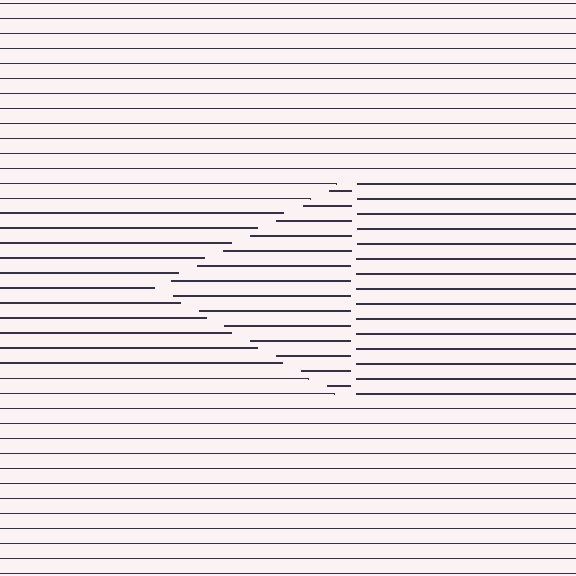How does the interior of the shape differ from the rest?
The interior of the shape contains the same grating, shifted by half a period — the contour is defined by the phase discontinuity where line-ends from the inner and outer gratings abut.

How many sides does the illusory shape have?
3 sides — the line-ends trace a triangle.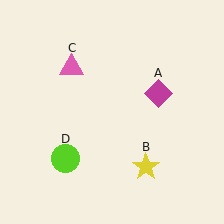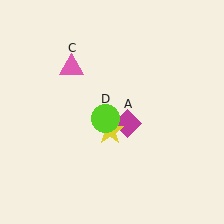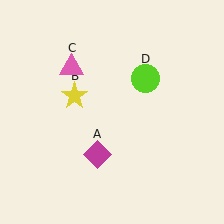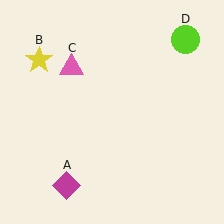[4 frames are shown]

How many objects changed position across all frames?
3 objects changed position: magenta diamond (object A), yellow star (object B), lime circle (object D).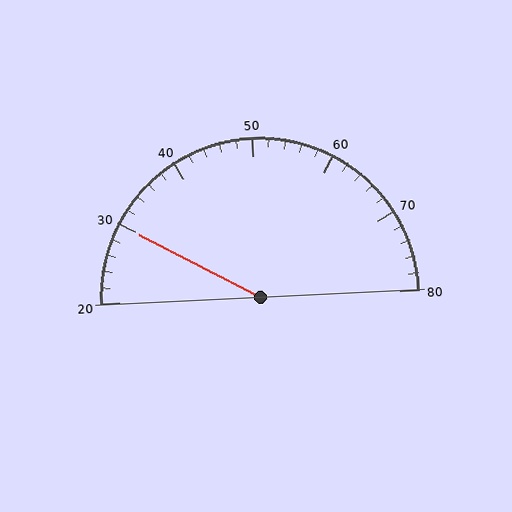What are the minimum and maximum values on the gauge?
The gauge ranges from 20 to 80.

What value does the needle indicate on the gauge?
The needle indicates approximately 30.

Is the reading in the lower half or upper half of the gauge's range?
The reading is in the lower half of the range (20 to 80).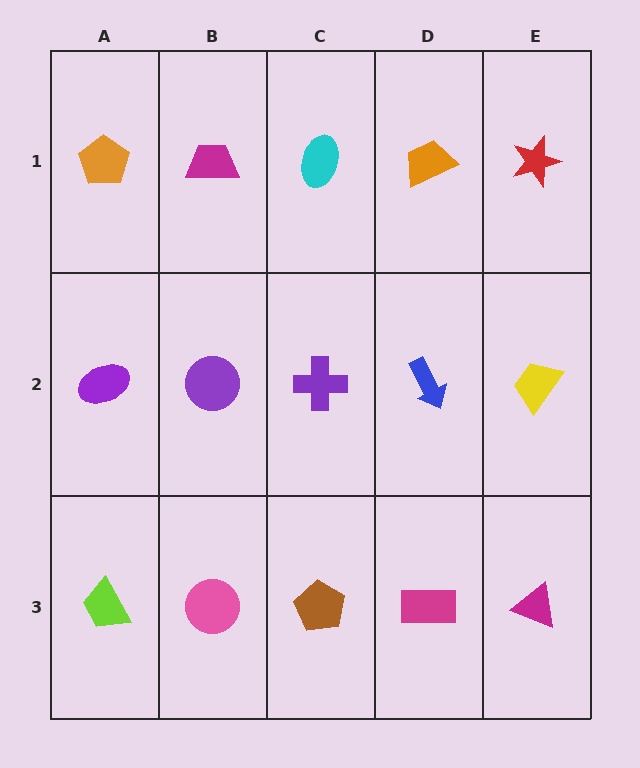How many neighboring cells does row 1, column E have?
2.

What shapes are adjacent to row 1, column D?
A blue arrow (row 2, column D), a cyan ellipse (row 1, column C), a red star (row 1, column E).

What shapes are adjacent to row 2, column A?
An orange pentagon (row 1, column A), a lime trapezoid (row 3, column A), a purple circle (row 2, column B).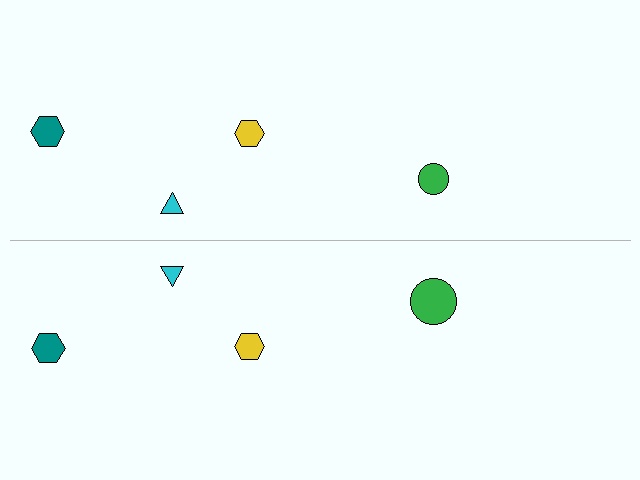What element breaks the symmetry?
The green circle on the bottom side has a different size than its mirror counterpart.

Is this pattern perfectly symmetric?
No, the pattern is not perfectly symmetric. The green circle on the bottom side has a different size than its mirror counterpart.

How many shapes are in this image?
There are 8 shapes in this image.